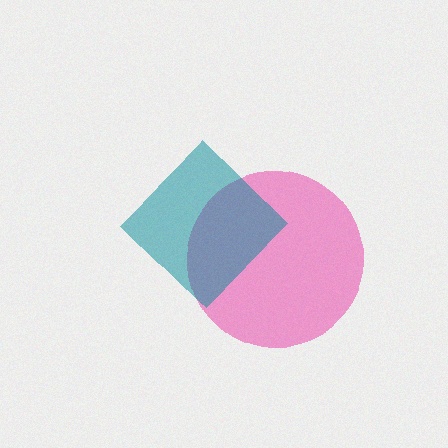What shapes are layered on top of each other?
The layered shapes are: a pink circle, a teal diamond.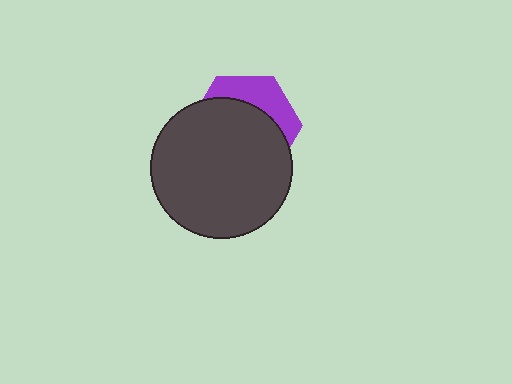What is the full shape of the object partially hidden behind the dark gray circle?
The partially hidden object is a purple hexagon.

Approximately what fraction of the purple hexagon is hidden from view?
Roughly 69% of the purple hexagon is hidden behind the dark gray circle.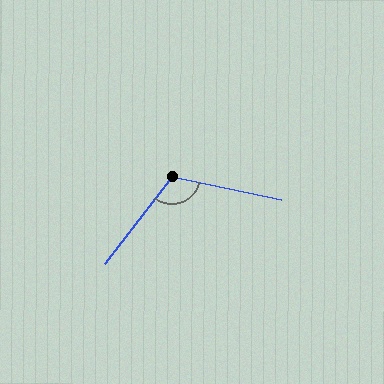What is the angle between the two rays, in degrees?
Approximately 115 degrees.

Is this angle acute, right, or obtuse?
It is obtuse.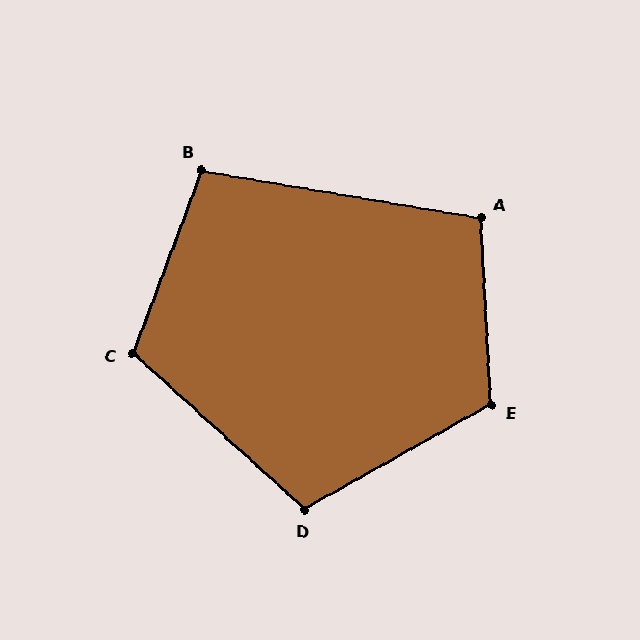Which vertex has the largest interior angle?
E, at approximately 116 degrees.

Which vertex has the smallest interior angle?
B, at approximately 101 degrees.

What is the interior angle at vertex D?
Approximately 108 degrees (obtuse).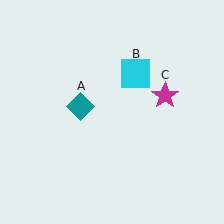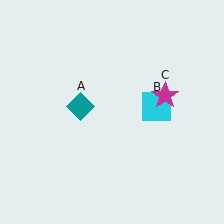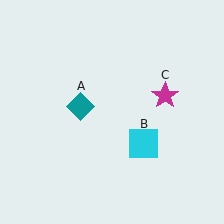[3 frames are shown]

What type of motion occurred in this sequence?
The cyan square (object B) rotated clockwise around the center of the scene.